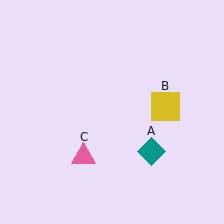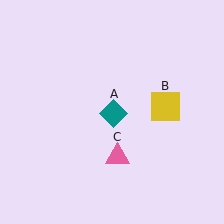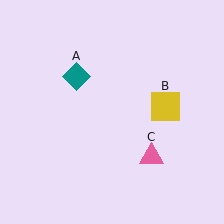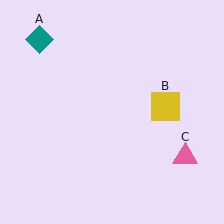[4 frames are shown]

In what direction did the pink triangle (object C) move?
The pink triangle (object C) moved right.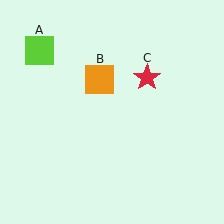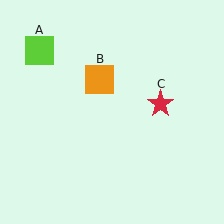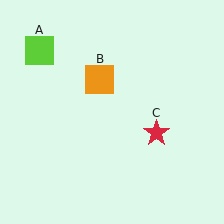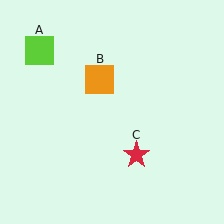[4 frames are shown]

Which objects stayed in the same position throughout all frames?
Lime square (object A) and orange square (object B) remained stationary.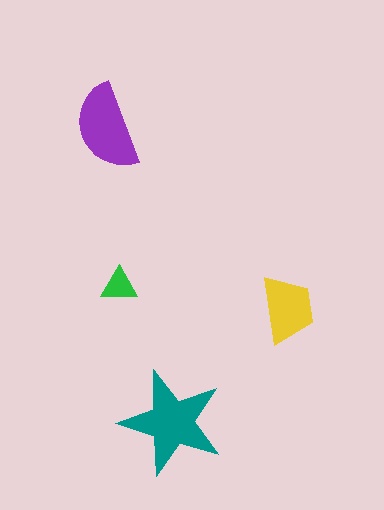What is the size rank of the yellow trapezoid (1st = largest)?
3rd.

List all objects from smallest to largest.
The green triangle, the yellow trapezoid, the purple semicircle, the teal star.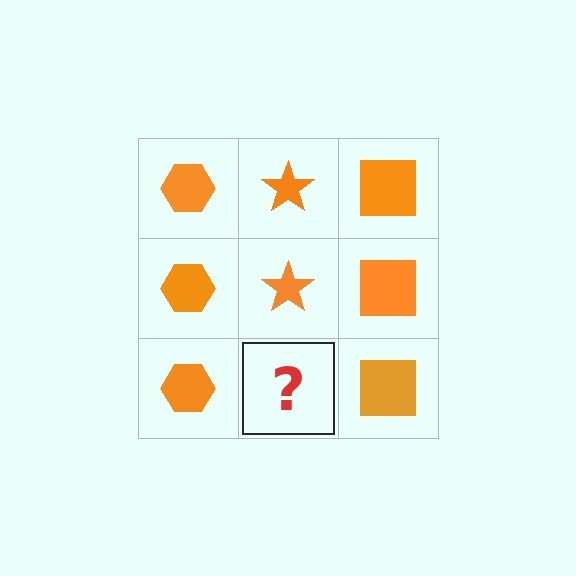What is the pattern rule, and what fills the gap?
The rule is that each column has a consistent shape. The gap should be filled with an orange star.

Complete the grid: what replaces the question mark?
The question mark should be replaced with an orange star.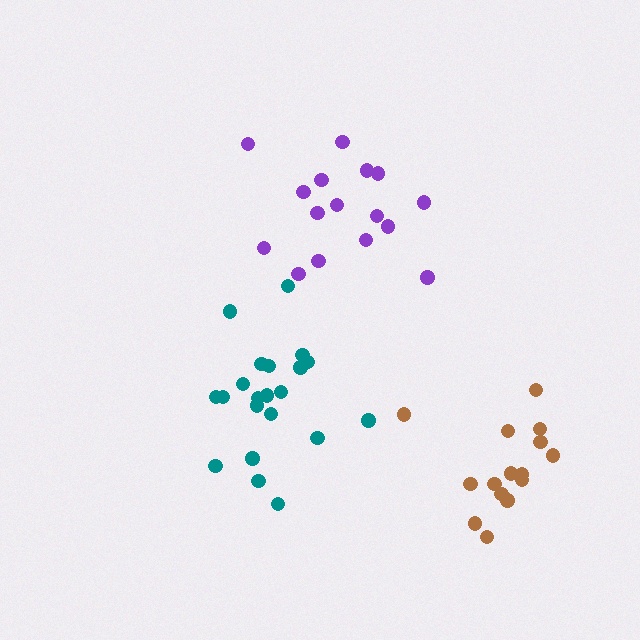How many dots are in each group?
Group 1: 16 dots, Group 2: 15 dots, Group 3: 21 dots (52 total).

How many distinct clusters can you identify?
There are 3 distinct clusters.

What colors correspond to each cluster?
The clusters are colored: purple, brown, teal.